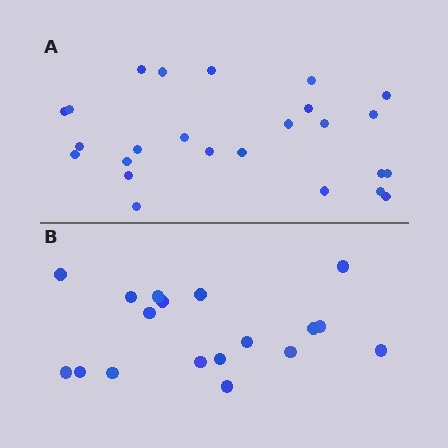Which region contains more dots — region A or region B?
Region A (the top region) has more dots.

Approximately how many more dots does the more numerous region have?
Region A has roughly 8 or so more dots than region B.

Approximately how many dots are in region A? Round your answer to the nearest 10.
About 20 dots. (The exact count is 25, which rounds to 20.)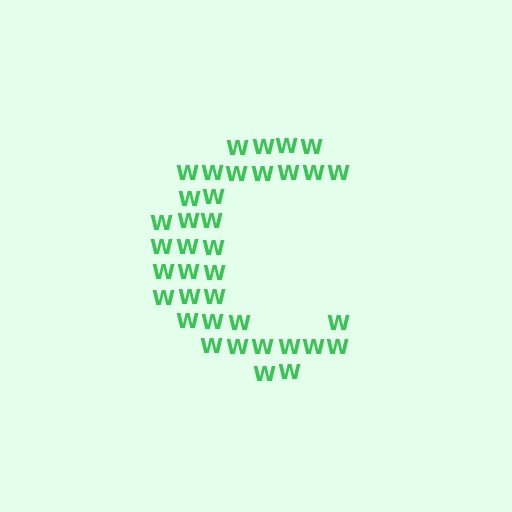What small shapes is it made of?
It is made of small letter W's.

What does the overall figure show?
The overall figure shows the letter C.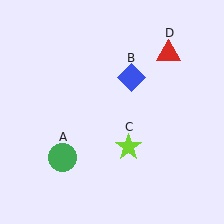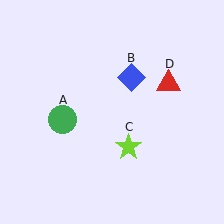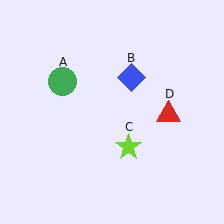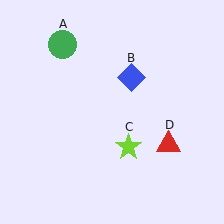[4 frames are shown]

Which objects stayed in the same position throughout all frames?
Blue diamond (object B) and lime star (object C) remained stationary.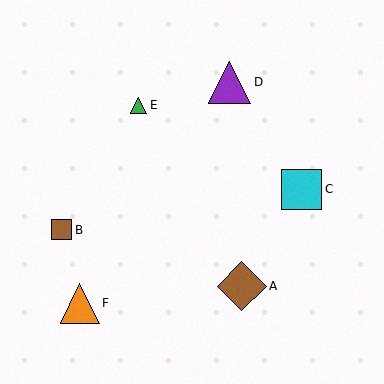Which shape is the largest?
The brown diamond (labeled A) is the largest.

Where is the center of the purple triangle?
The center of the purple triangle is at (230, 82).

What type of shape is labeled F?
Shape F is an orange triangle.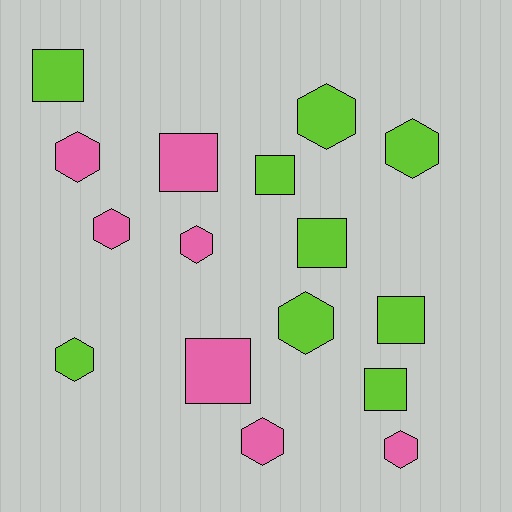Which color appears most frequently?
Lime, with 9 objects.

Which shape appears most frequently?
Hexagon, with 9 objects.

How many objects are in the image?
There are 16 objects.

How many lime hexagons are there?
There are 4 lime hexagons.